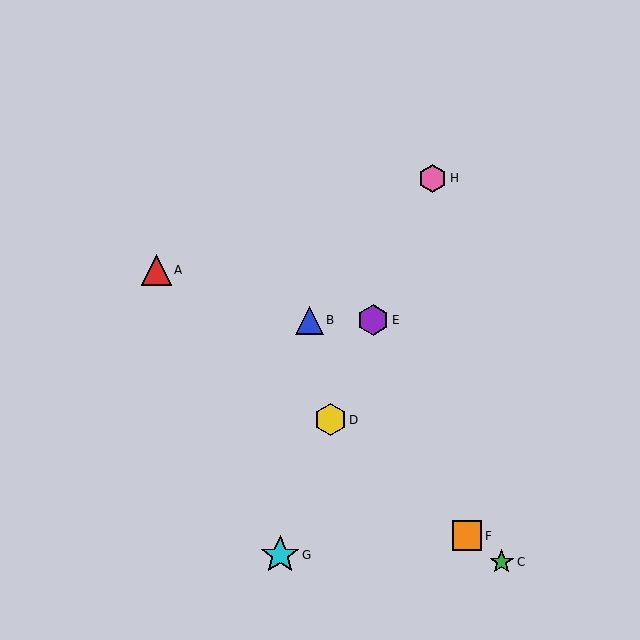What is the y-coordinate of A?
Object A is at y≈270.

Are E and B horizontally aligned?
Yes, both are at y≈320.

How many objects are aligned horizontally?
2 objects (B, E) are aligned horizontally.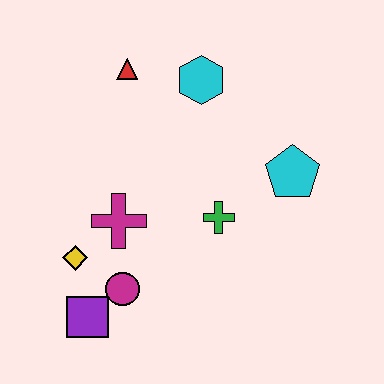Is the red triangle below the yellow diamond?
No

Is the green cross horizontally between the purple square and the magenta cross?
No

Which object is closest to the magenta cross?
The yellow diamond is closest to the magenta cross.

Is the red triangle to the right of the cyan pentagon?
No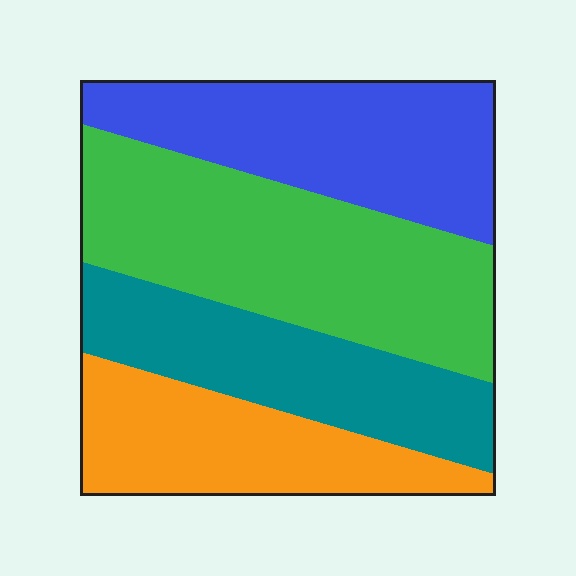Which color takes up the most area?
Green, at roughly 35%.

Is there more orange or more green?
Green.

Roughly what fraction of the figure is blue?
Blue covers around 25% of the figure.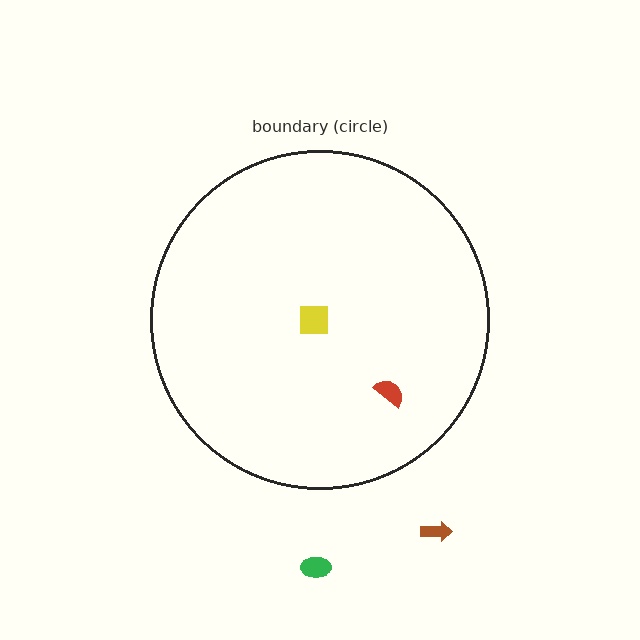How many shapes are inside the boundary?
2 inside, 2 outside.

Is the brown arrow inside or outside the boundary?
Outside.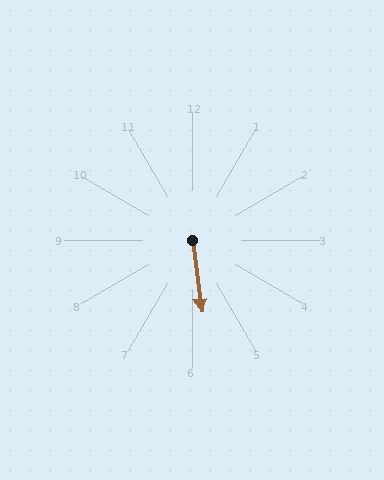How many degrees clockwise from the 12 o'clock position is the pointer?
Approximately 173 degrees.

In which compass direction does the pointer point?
South.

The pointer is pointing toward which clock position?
Roughly 6 o'clock.